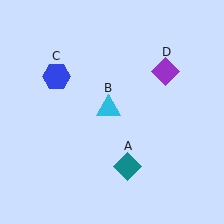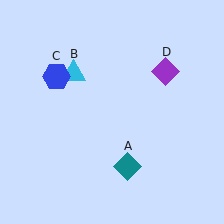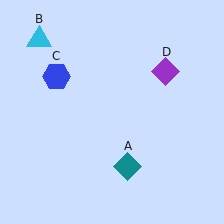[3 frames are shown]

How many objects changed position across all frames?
1 object changed position: cyan triangle (object B).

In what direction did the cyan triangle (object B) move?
The cyan triangle (object B) moved up and to the left.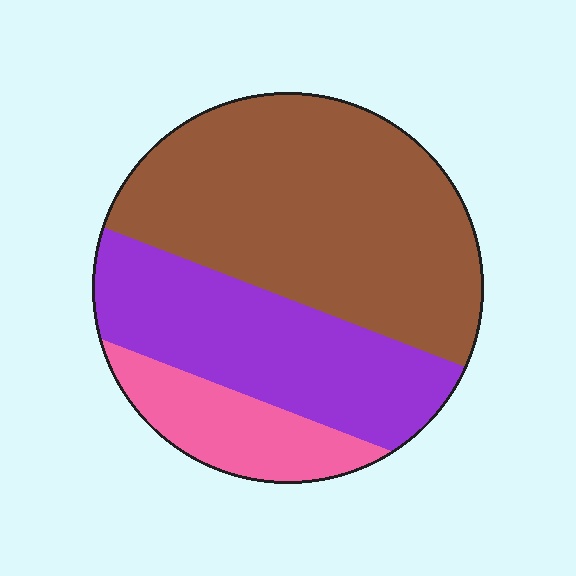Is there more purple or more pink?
Purple.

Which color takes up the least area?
Pink, at roughly 15%.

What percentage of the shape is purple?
Purple covers 32% of the shape.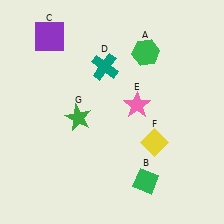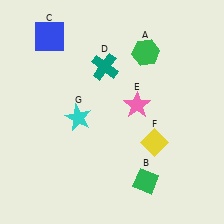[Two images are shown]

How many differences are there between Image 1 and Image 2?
There are 2 differences between the two images.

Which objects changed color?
C changed from purple to blue. G changed from green to cyan.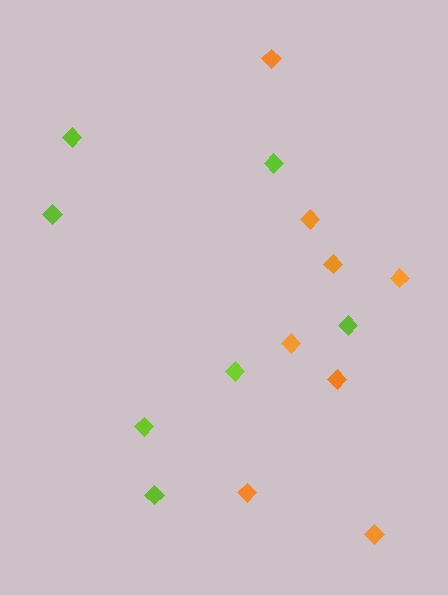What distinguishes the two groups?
There are 2 groups: one group of orange diamonds (8) and one group of lime diamonds (7).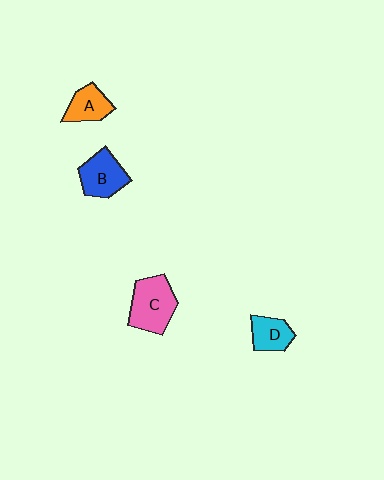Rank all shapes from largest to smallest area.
From largest to smallest: C (pink), B (blue), A (orange), D (cyan).